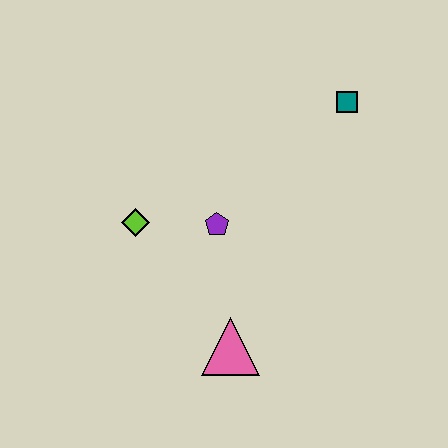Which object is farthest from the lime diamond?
The teal square is farthest from the lime diamond.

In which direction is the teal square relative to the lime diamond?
The teal square is to the right of the lime diamond.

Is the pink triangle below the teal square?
Yes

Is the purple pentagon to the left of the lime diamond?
No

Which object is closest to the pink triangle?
The purple pentagon is closest to the pink triangle.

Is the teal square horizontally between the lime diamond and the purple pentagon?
No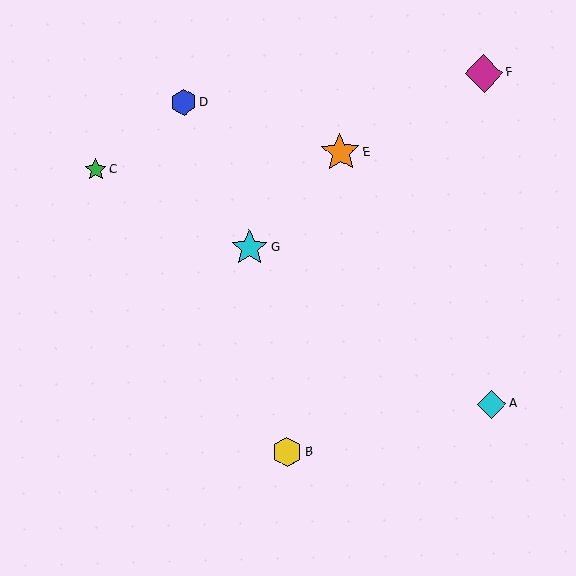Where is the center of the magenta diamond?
The center of the magenta diamond is at (484, 73).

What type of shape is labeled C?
Shape C is a green star.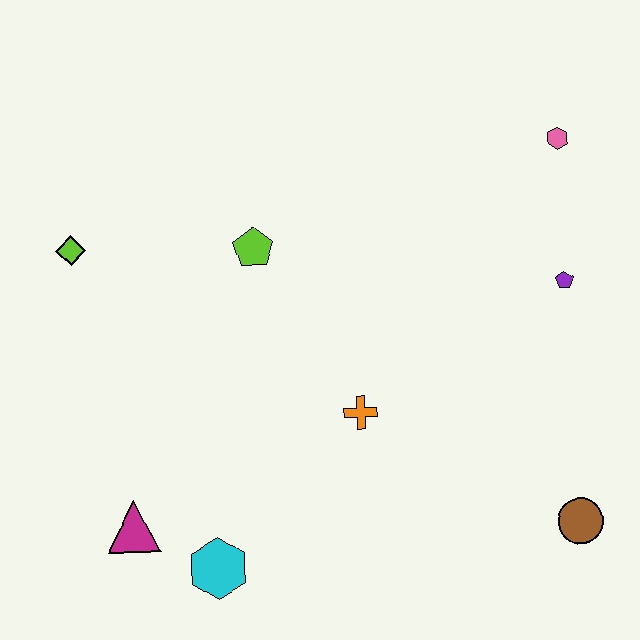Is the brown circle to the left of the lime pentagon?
No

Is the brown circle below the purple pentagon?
Yes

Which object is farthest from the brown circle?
The lime diamond is farthest from the brown circle.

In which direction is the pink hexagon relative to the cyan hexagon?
The pink hexagon is above the cyan hexagon.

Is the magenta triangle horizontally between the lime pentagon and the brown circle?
No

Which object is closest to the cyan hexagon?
The magenta triangle is closest to the cyan hexagon.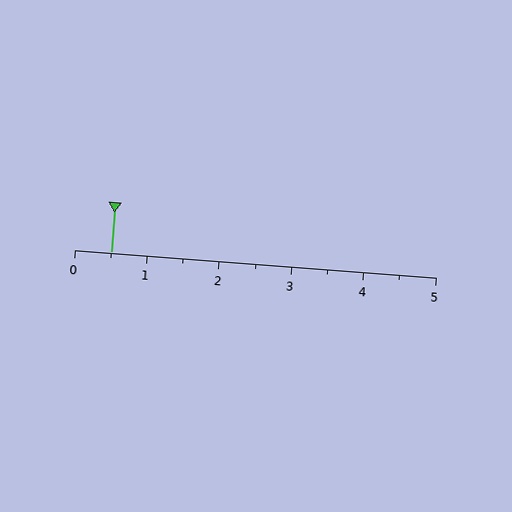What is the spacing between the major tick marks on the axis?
The major ticks are spaced 1 apart.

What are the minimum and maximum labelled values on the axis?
The axis runs from 0 to 5.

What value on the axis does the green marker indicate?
The marker indicates approximately 0.5.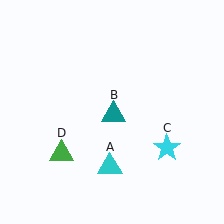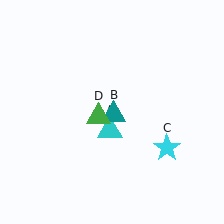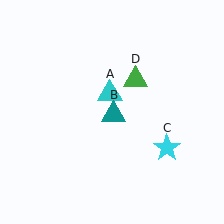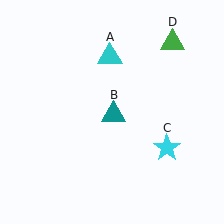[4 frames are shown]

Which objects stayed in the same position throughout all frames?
Teal triangle (object B) and cyan star (object C) remained stationary.